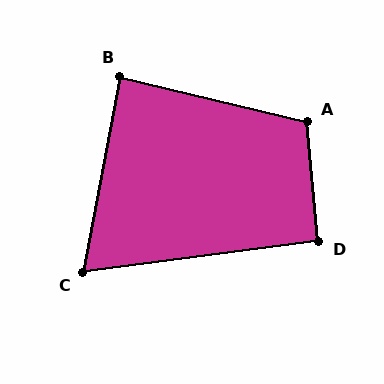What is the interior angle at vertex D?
Approximately 93 degrees (approximately right).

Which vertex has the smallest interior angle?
C, at approximately 72 degrees.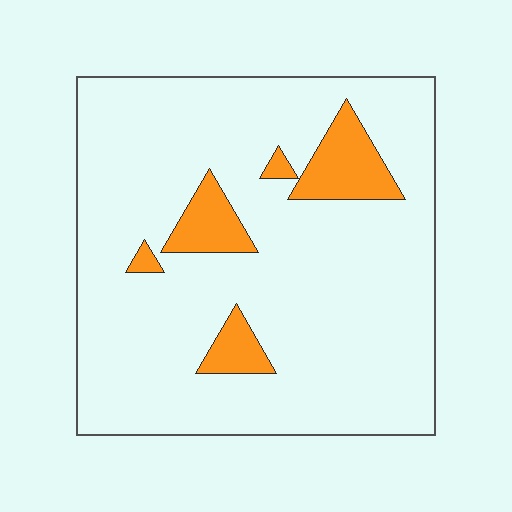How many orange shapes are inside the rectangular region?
5.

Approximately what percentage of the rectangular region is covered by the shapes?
Approximately 10%.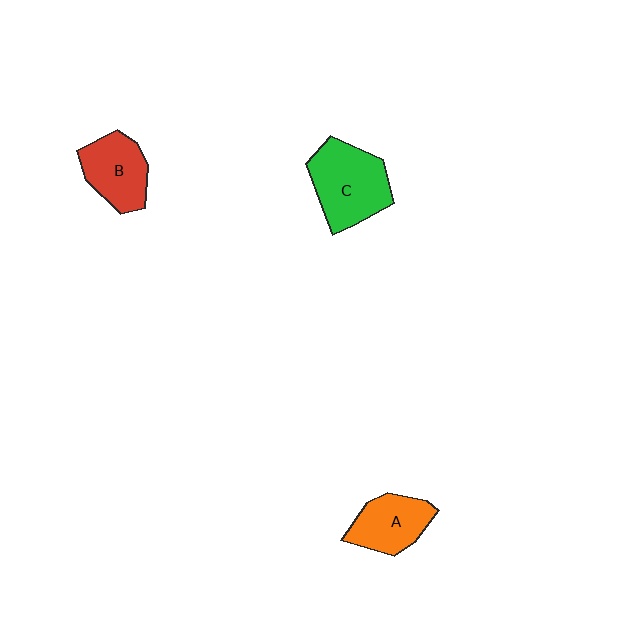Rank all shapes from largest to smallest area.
From largest to smallest: C (green), B (red), A (orange).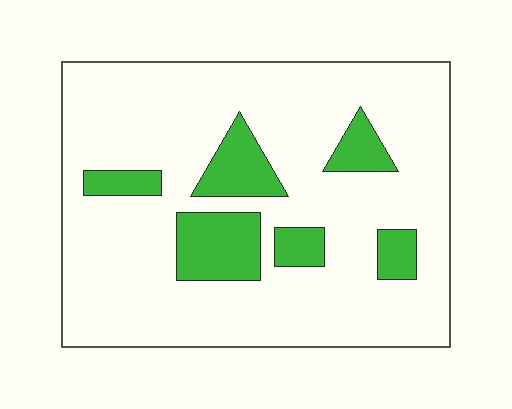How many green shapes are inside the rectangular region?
6.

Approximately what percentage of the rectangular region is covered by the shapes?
Approximately 15%.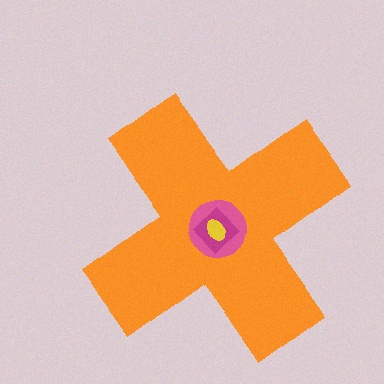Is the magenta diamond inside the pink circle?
Yes.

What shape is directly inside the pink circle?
The magenta diamond.